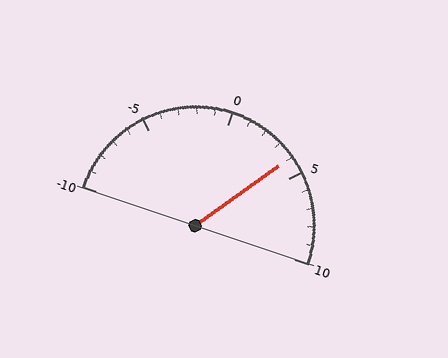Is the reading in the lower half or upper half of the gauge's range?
The reading is in the upper half of the range (-10 to 10).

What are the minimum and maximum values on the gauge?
The gauge ranges from -10 to 10.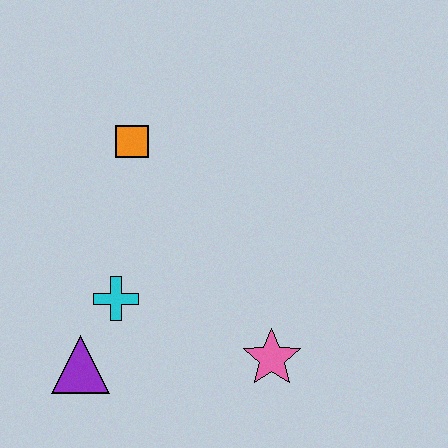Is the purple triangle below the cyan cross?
Yes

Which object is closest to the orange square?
The cyan cross is closest to the orange square.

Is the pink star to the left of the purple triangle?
No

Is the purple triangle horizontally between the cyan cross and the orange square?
No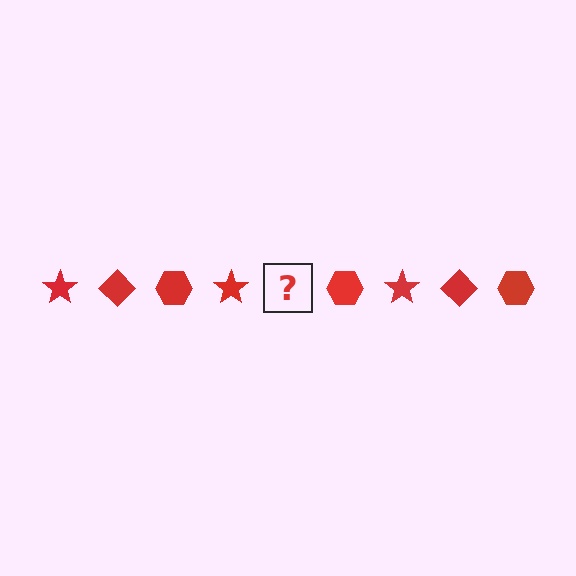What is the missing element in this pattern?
The missing element is a red diamond.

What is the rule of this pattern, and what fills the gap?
The rule is that the pattern cycles through star, diamond, hexagon shapes in red. The gap should be filled with a red diamond.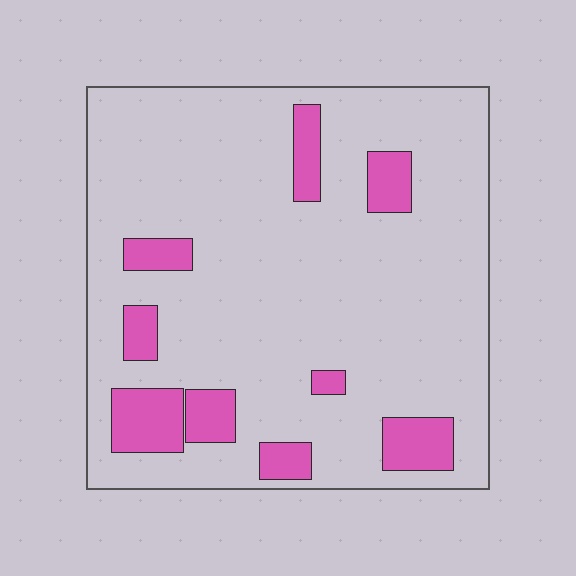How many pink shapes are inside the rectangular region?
9.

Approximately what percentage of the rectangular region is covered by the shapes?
Approximately 15%.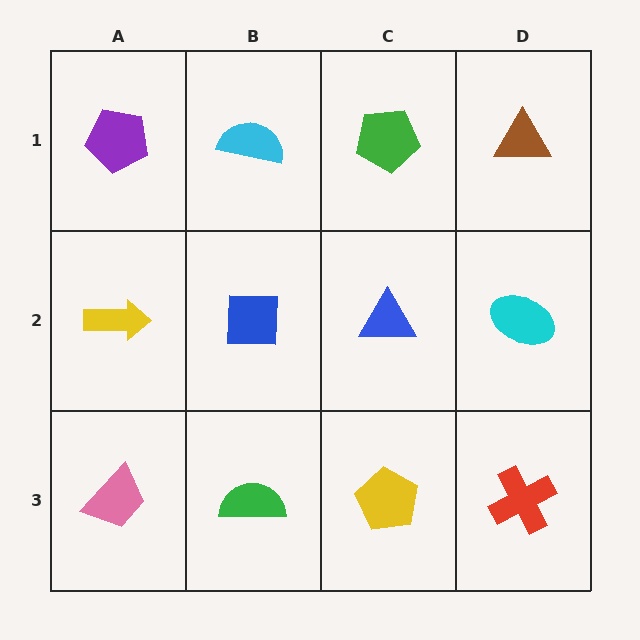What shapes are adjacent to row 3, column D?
A cyan ellipse (row 2, column D), a yellow pentagon (row 3, column C).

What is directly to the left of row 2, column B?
A yellow arrow.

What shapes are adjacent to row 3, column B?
A blue square (row 2, column B), a pink trapezoid (row 3, column A), a yellow pentagon (row 3, column C).